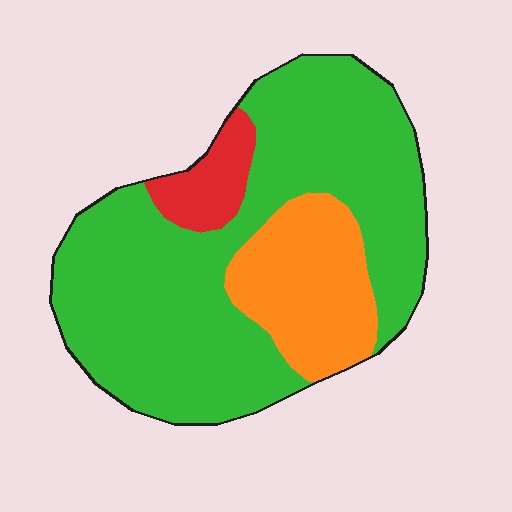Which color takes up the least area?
Red, at roughly 10%.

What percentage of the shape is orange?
Orange takes up about one fifth (1/5) of the shape.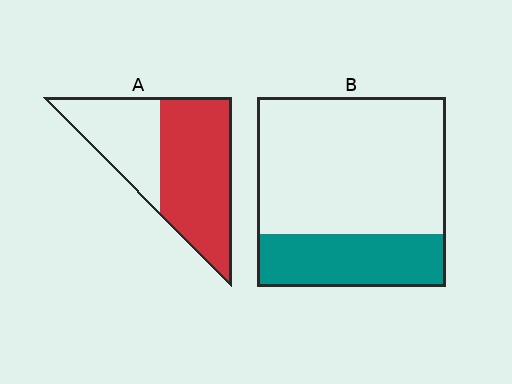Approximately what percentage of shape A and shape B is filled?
A is approximately 60% and B is approximately 30%.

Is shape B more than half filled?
No.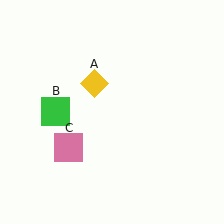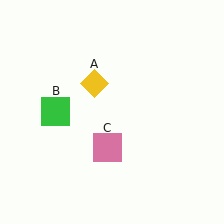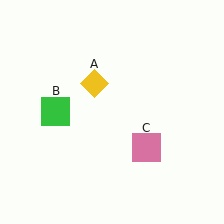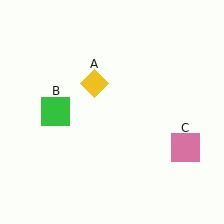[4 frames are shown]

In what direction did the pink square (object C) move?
The pink square (object C) moved right.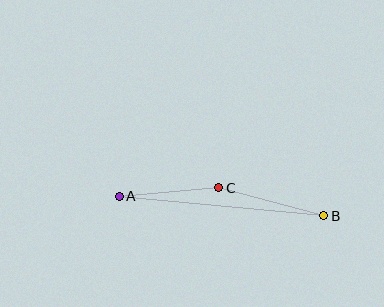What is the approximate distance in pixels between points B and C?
The distance between B and C is approximately 109 pixels.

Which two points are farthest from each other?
Points A and B are farthest from each other.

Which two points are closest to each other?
Points A and C are closest to each other.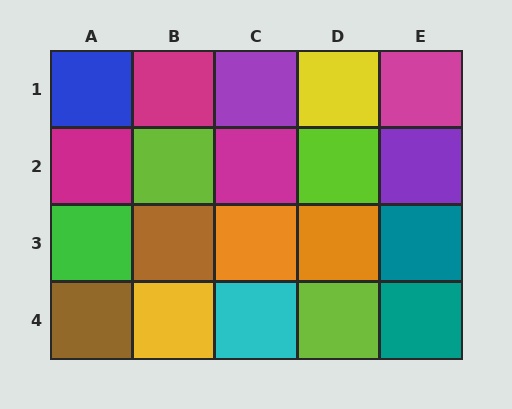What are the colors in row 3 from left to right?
Green, brown, orange, orange, teal.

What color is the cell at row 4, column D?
Lime.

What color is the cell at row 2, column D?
Lime.